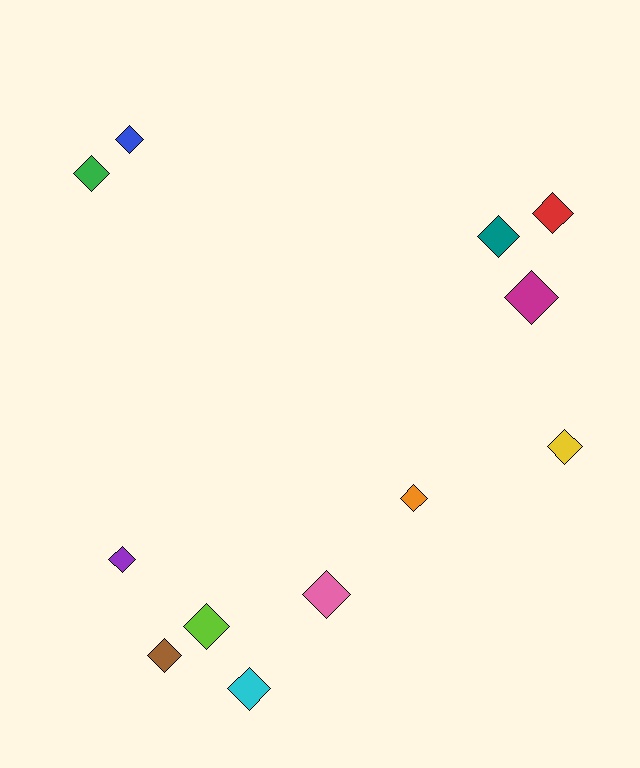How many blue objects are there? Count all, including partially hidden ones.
There is 1 blue object.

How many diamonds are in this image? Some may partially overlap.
There are 12 diamonds.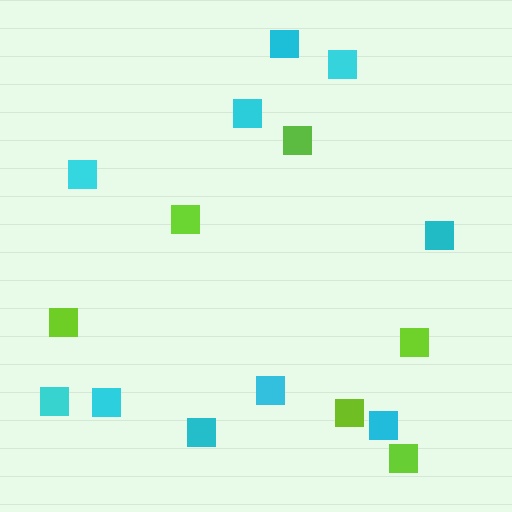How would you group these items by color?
There are 2 groups: one group of cyan squares (10) and one group of lime squares (6).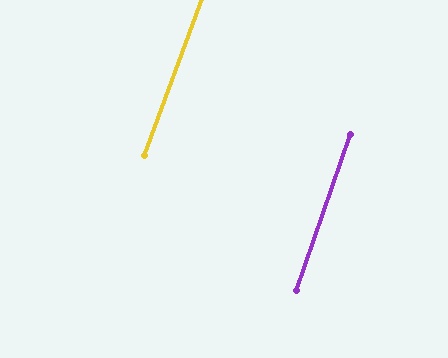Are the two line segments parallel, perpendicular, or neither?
Parallel — their directions differ by only 1.2°.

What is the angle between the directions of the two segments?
Approximately 1 degree.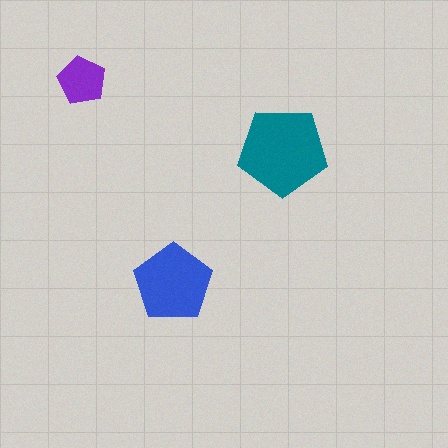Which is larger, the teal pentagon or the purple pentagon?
The teal one.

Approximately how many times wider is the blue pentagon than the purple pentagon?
About 1.5 times wider.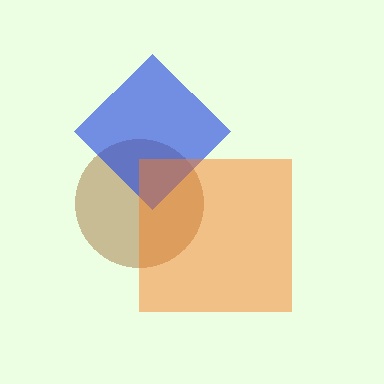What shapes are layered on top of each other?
The layered shapes are: a brown circle, a blue diamond, an orange square.